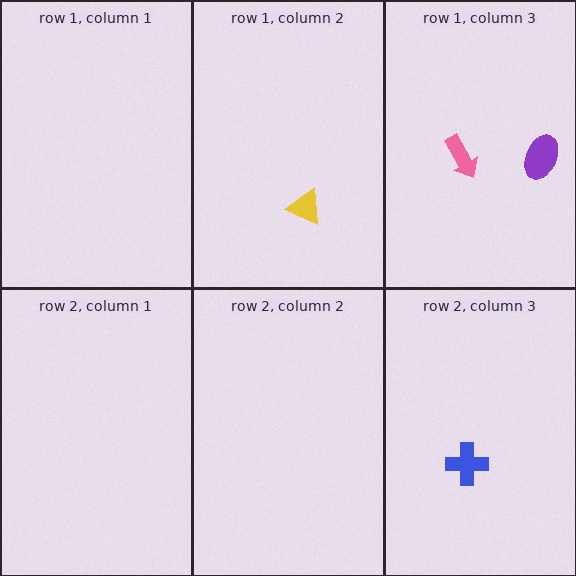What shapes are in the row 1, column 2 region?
The yellow triangle.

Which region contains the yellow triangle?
The row 1, column 2 region.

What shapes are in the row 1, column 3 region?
The pink arrow, the purple ellipse.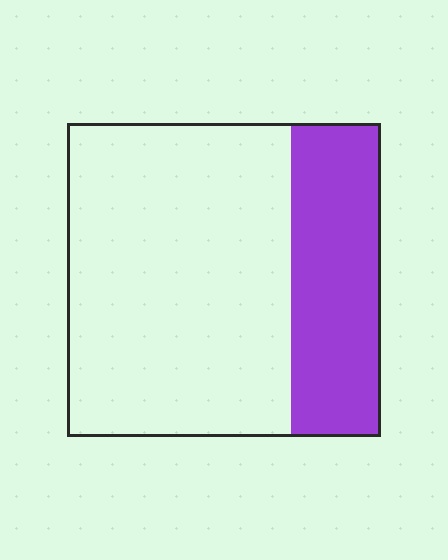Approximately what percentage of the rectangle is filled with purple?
Approximately 30%.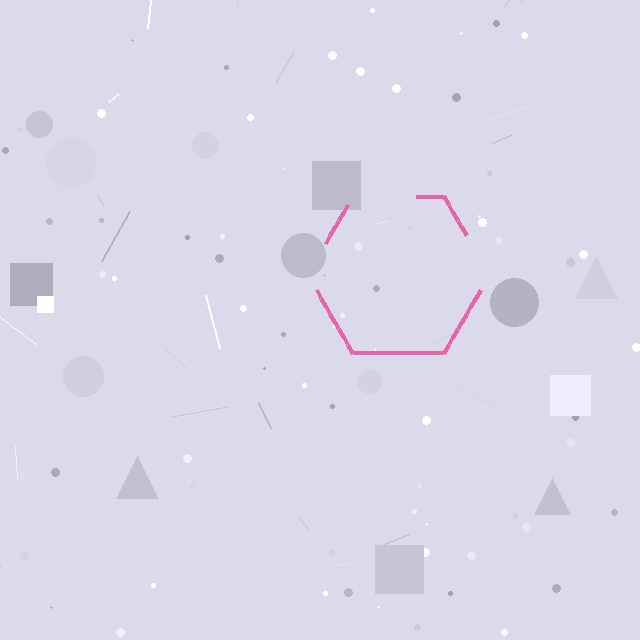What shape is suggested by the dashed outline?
The dashed outline suggests a hexagon.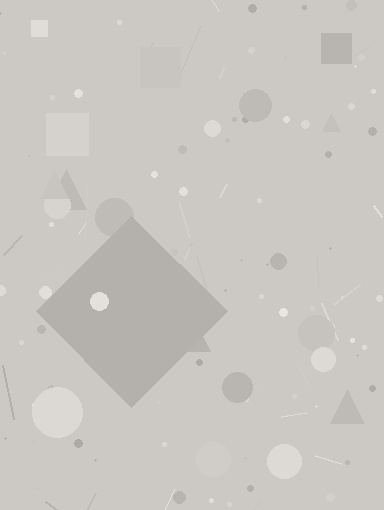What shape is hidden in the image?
A diamond is hidden in the image.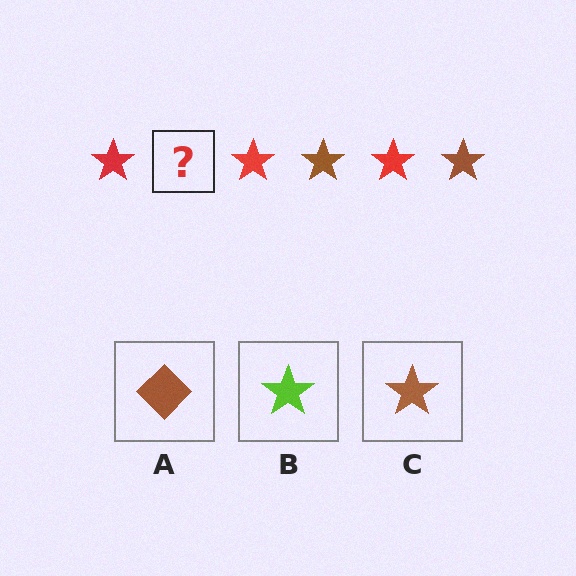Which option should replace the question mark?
Option C.